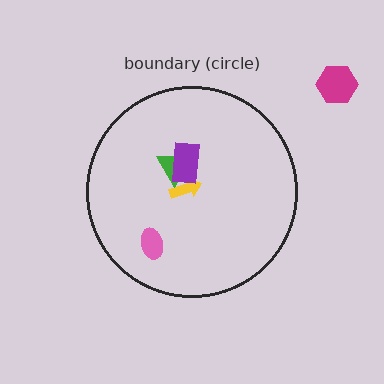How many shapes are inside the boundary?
4 inside, 1 outside.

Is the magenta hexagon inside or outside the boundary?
Outside.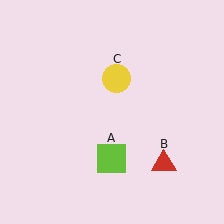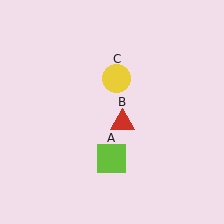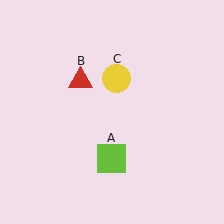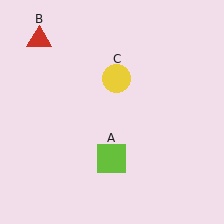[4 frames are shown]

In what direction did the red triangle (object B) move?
The red triangle (object B) moved up and to the left.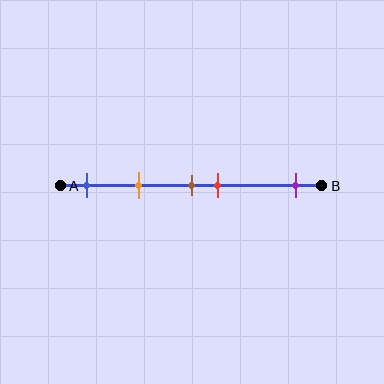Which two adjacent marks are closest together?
The brown and red marks are the closest adjacent pair.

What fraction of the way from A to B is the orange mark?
The orange mark is approximately 30% (0.3) of the way from A to B.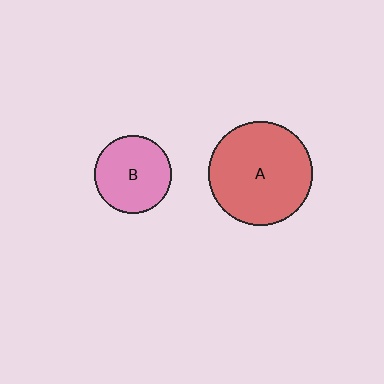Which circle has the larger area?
Circle A (red).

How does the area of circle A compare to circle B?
Approximately 1.8 times.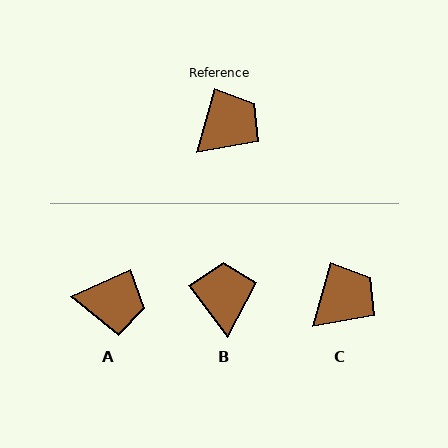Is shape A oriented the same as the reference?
No, it is off by about 50 degrees.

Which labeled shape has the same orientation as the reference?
C.